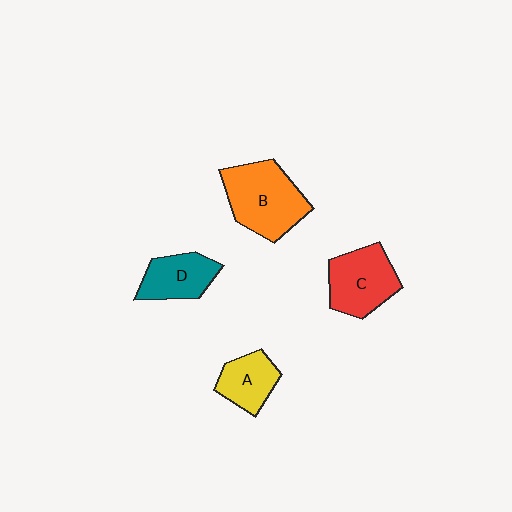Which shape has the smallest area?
Shape A (yellow).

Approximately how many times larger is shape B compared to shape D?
Approximately 1.6 times.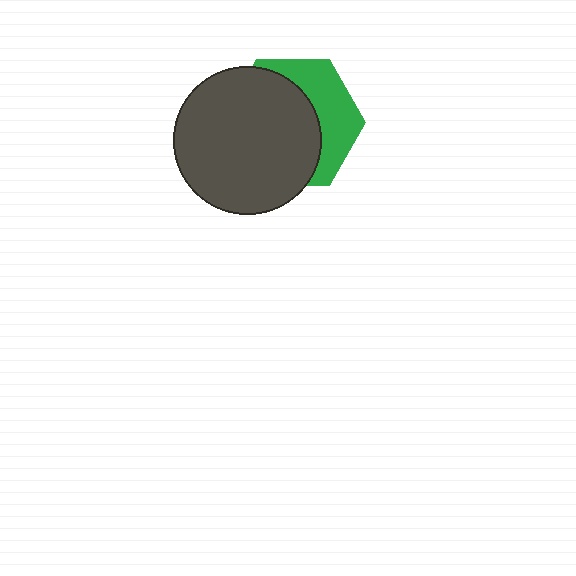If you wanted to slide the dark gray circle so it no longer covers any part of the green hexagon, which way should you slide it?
Slide it left — that is the most direct way to separate the two shapes.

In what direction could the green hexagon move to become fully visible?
The green hexagon could move right. That would shift it out from behind the dark gray circle entirely.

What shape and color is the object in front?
The object in front is a dark gray circle.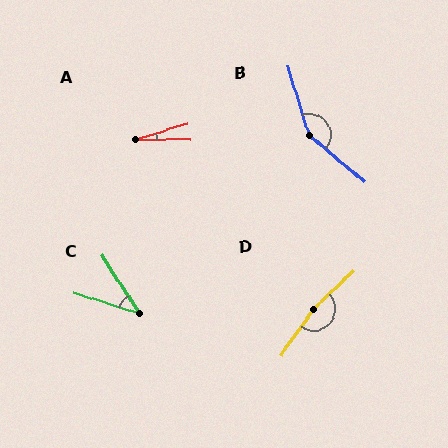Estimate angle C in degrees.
Approximately 40 degrees.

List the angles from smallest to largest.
A (17°), C (40°), B (148°), D (169°).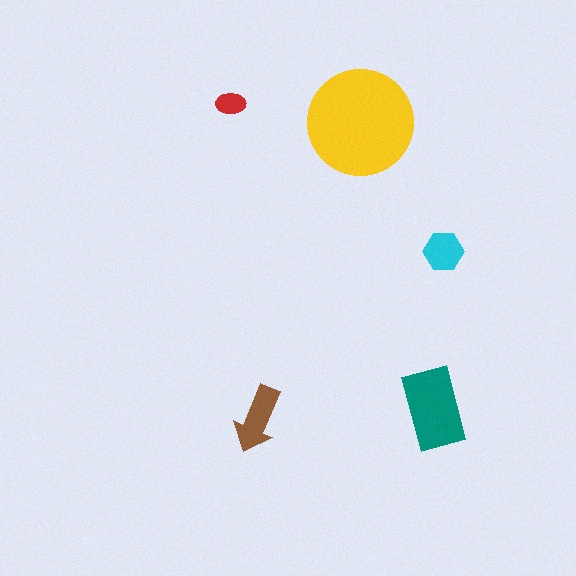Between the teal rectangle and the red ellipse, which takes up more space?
The teal rectangle.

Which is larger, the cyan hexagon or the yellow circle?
The yellow circle.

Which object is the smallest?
The red ellipse.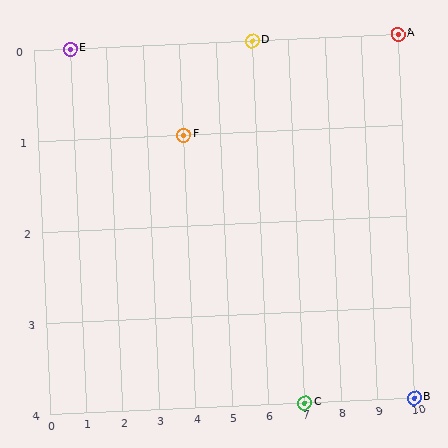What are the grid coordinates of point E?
Point E is at grid coordinates (1, 0).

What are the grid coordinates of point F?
Point F is at grid coordinates (4, 1).